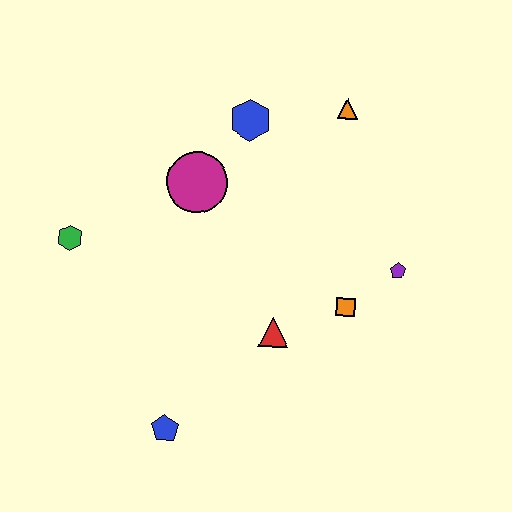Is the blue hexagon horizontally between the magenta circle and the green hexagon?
No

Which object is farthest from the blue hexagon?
The blue pentagon is farthest from the blue hexagon.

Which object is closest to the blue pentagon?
The red triangle is closest to the blue pentagon.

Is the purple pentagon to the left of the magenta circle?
No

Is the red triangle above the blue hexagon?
No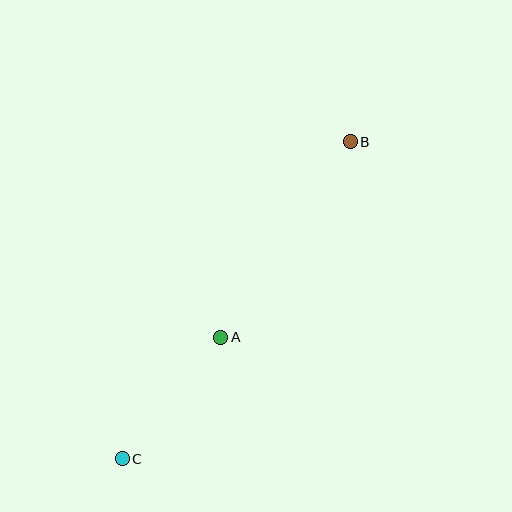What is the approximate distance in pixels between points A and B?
The distance between A and B is approximately 235 pixels.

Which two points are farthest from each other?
Points B and C are farthest from each other.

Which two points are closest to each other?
Points A and C are closest to each other.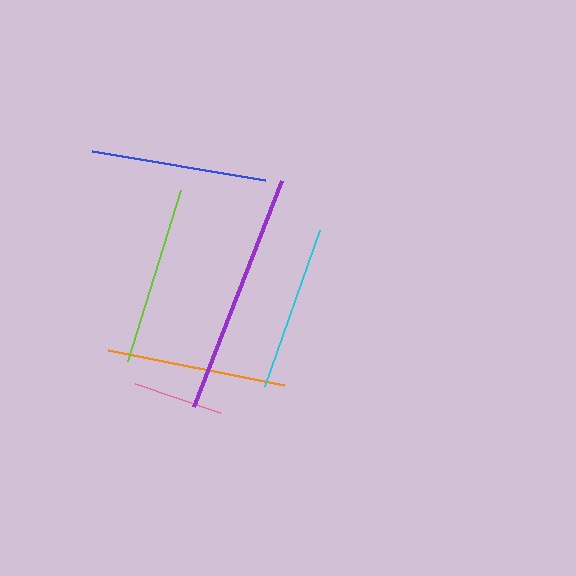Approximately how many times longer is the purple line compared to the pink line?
The purple line is approximately 2.7 times the length of the pink line.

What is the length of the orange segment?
The orange segment is approximately 180 pixels long.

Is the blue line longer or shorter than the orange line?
The orange line is longer than the blue line.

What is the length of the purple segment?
The purple segment is approximately 242 pixels long.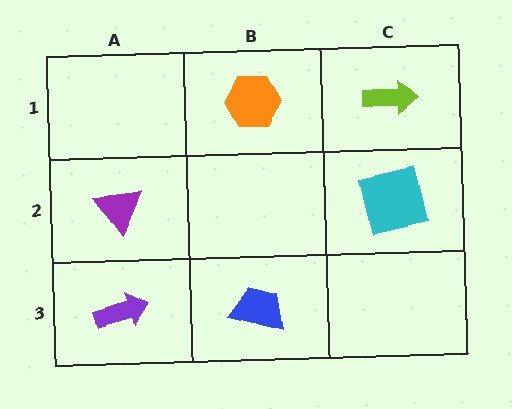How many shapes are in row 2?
2 shapes.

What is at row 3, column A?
A purple arrow.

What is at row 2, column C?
A cyan square.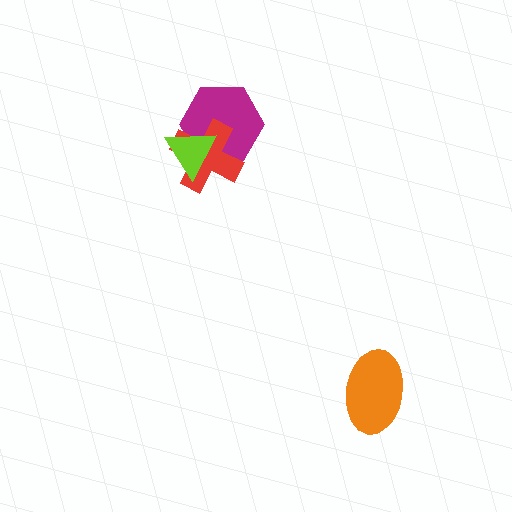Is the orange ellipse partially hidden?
No, no other shape covers it.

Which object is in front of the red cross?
The lime triangle is in front of the red cross.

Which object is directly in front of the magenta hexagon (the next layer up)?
The red cross is directly in front of the magenta hexagon.